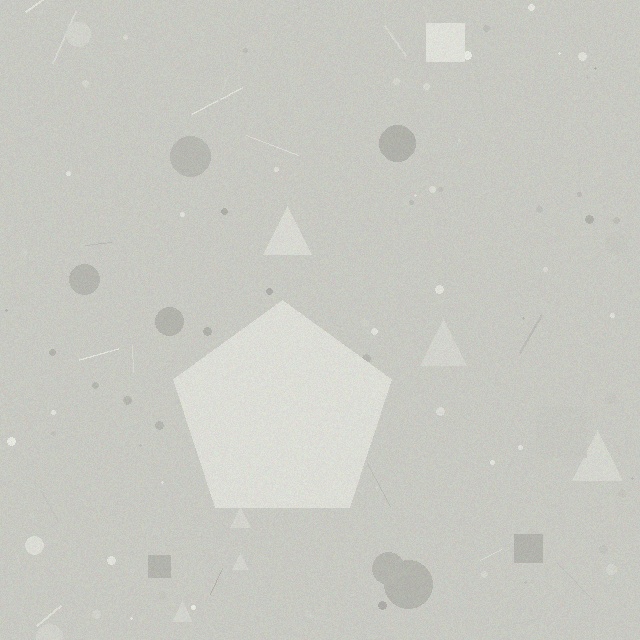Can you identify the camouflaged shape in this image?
The camouflaged shape is a pentagon.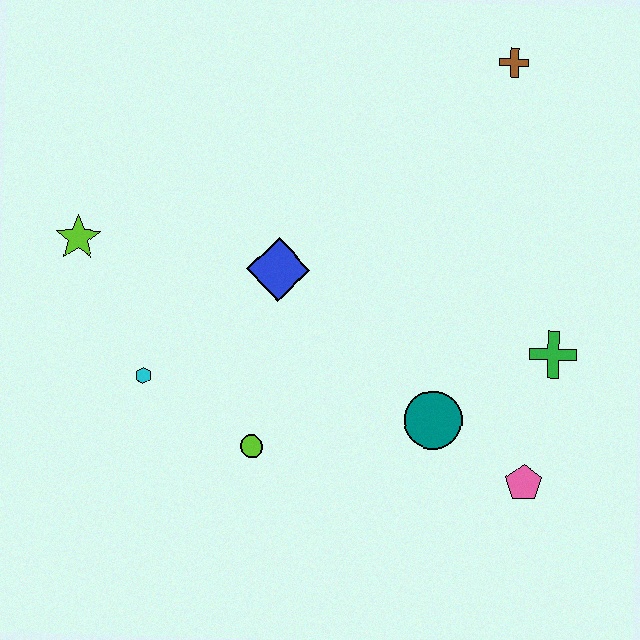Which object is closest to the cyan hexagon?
The lime circle is closest to the cyan hexagon.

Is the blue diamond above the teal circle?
Yes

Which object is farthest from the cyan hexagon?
The brown cross is farthest from the cyan hexagon.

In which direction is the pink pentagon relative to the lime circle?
The pink pentagon is to the right of the lime circle.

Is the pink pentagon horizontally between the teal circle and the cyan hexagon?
No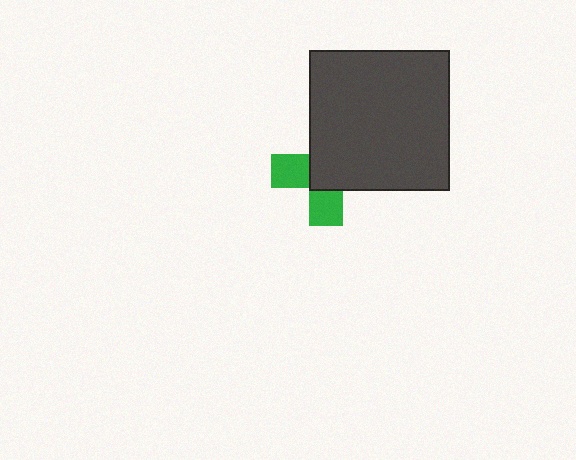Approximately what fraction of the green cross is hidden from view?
Roughly 61% of the green cross is hidden behind the dark gray square.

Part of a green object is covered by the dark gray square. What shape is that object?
It is a cross.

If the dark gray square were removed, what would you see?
You would see the complete green cross.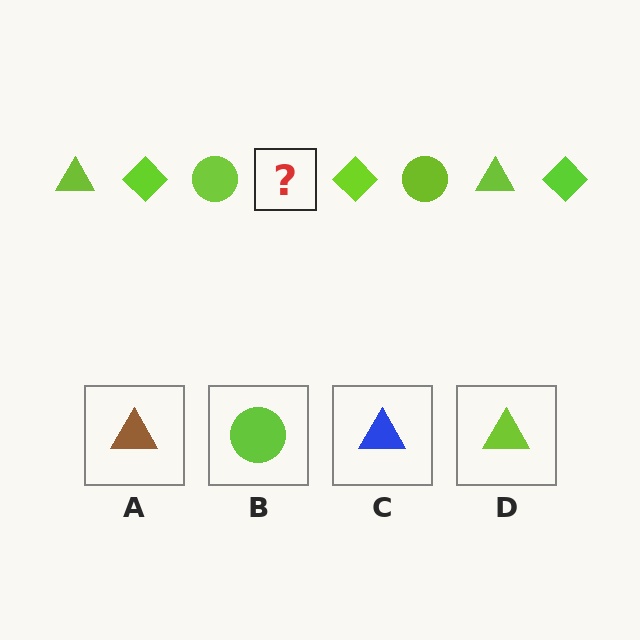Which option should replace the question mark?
Option D.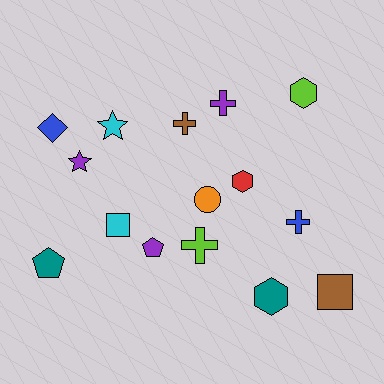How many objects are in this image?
There are 15 objects.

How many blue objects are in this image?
There are 2 blue objects.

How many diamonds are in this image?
There is 1 diamond.